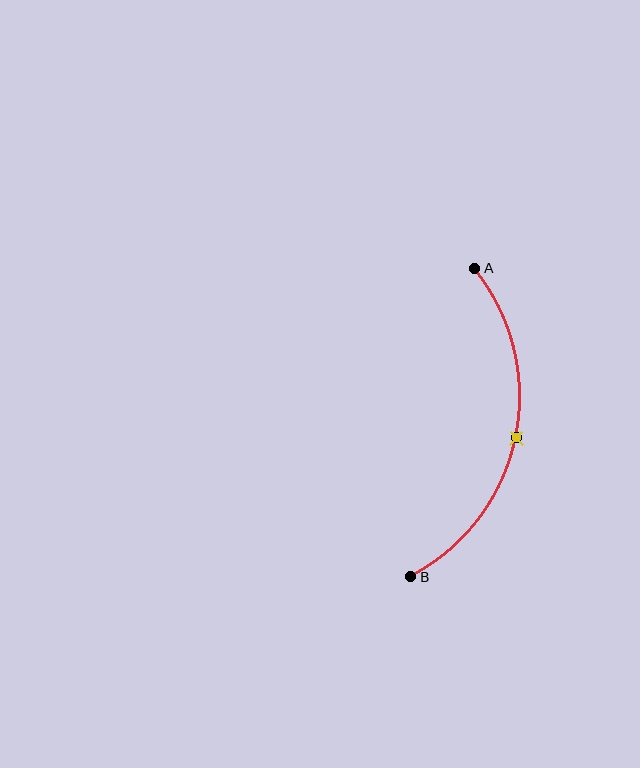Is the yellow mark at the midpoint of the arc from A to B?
Yes. The yellow mark lies on the arc at equal arc-length from both A and B — it is the arc midpoint.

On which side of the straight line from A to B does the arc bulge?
The arc bulges to the right of the straight line connecting A and B.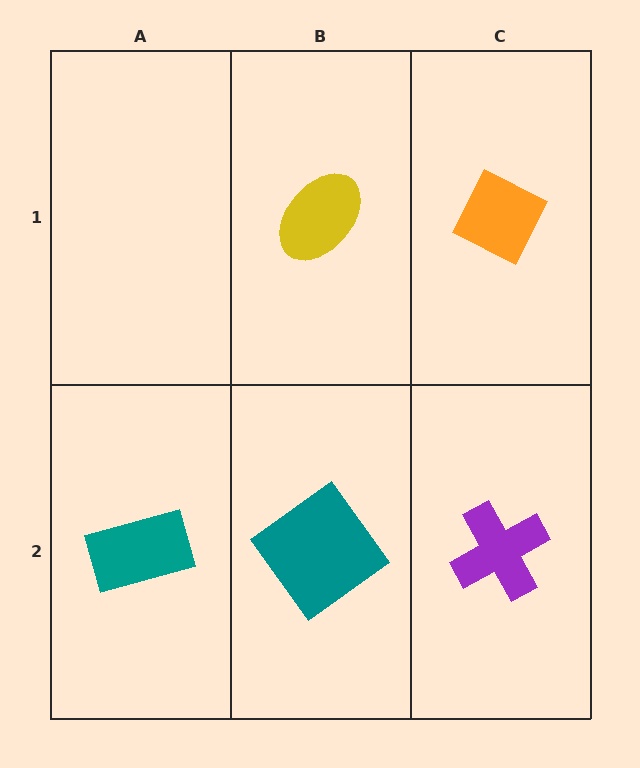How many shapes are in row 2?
3 shapes.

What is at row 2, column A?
A teal rectangle.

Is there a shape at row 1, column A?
No, that cell is empty.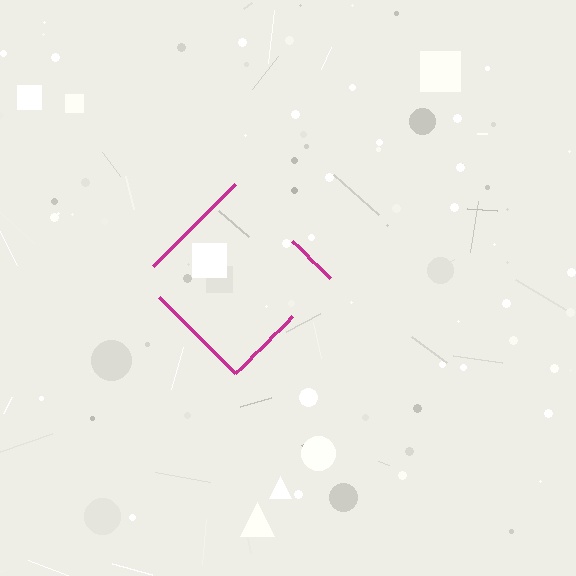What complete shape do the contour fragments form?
The contour fragments form a diamond.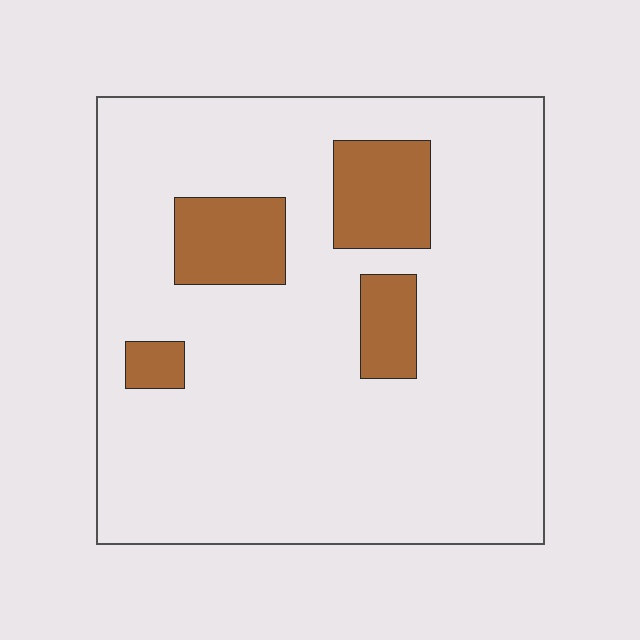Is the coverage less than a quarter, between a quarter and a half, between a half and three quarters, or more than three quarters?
Less than a quarter.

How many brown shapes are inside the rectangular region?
4.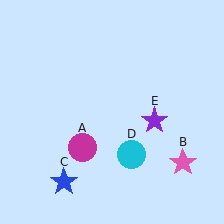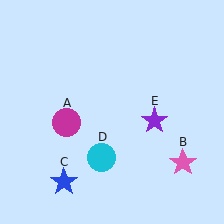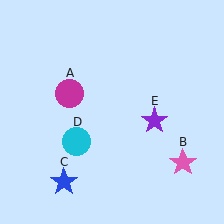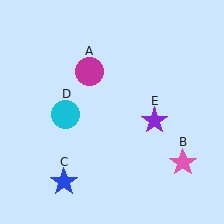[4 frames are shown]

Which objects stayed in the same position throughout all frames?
Pink star (object B) and blue star (object C) and purple star (object E) remained stationary.